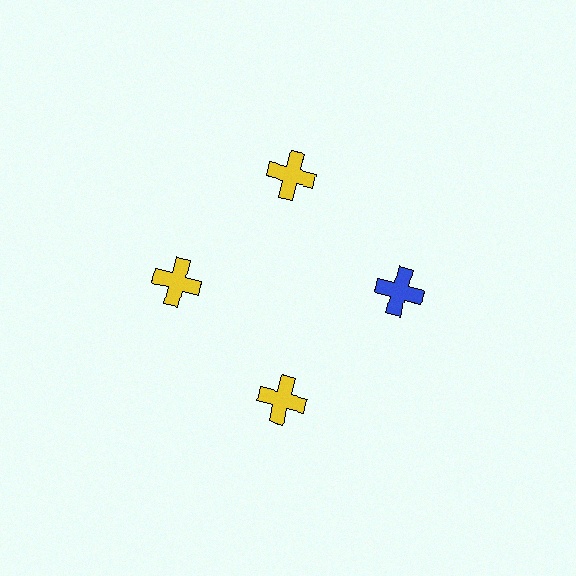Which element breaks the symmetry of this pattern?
The blue cross at roughly the 3 o'clock position breaks the symmetry. All other shapes are yellow crosses.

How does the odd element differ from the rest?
It has a different color: blue instead of yellow.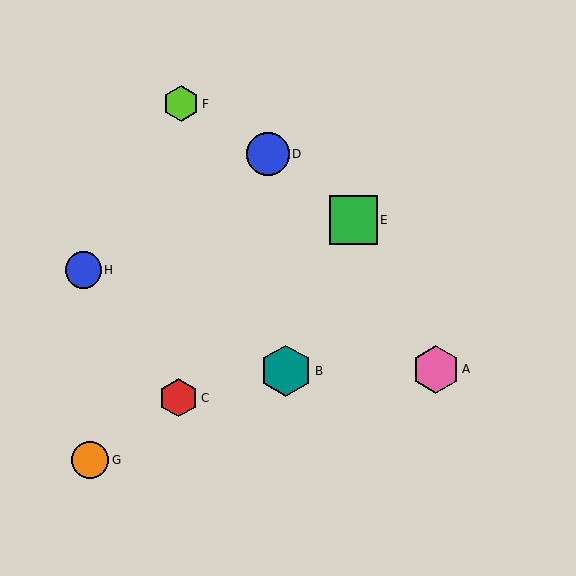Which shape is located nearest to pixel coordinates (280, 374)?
The teal hexagon (labeled B) at (286, 371) is nearest to that location.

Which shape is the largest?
The teal hexagon (labeled B) is the largest.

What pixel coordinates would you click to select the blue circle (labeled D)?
Click at (268, 154) to select the blue circle D.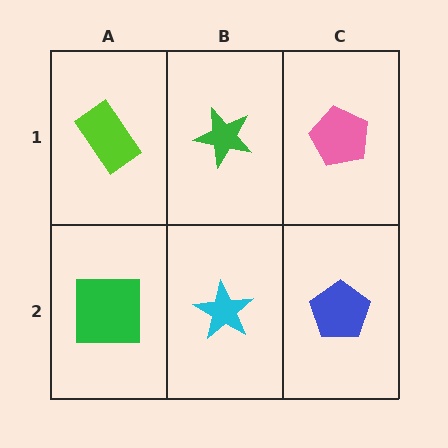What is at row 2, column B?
A cyan star.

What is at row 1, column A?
A lime rectangle.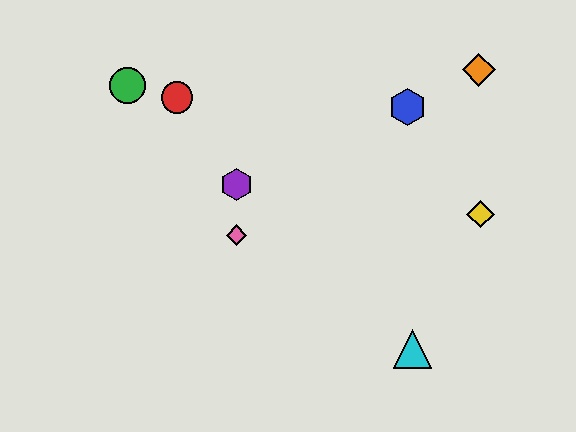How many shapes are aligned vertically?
2 shapes (the purple hexagon, the pink diamond) are aligned vertically.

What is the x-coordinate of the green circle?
The green circle is at x≈127.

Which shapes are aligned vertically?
The purple hexagon, the pink diamond are aligned vertically.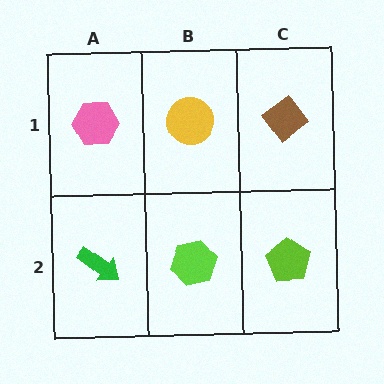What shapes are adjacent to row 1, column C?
A lime pentagon (row 2, column C), a yellow circle (row 1, column B).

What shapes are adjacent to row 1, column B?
A lime hexagon (row 2, column B), a pink hexagon (row 1, column A), a brown diamond (row 1, column C).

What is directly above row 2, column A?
A pink hexagon.